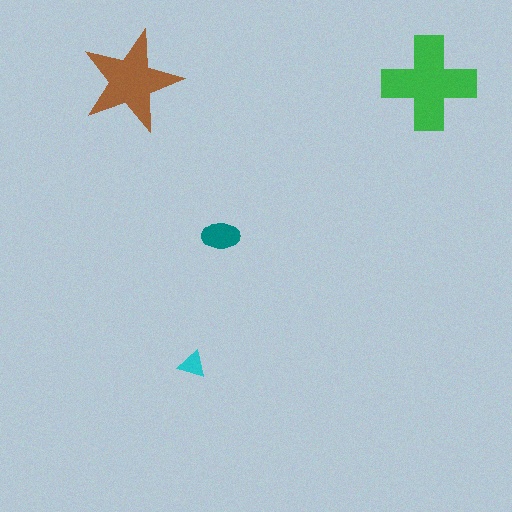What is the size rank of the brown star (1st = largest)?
2nd.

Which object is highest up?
The brown star is topmost.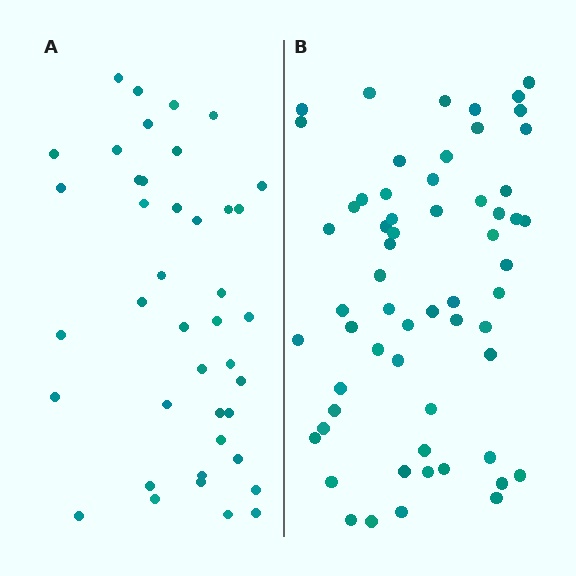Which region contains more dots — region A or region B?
Region B (the right region) has more dots.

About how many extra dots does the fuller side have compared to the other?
Region B has approximately 20 more dots than region A.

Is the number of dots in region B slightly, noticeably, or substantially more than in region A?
Region B has substantially more. The ratio is roughly 1.5 to 1.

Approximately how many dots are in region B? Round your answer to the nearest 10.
About 60 dots.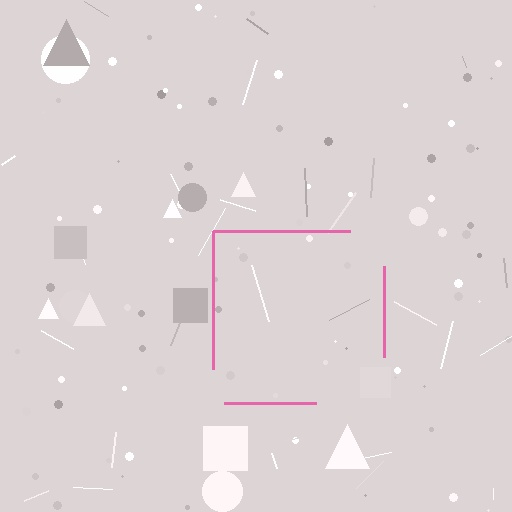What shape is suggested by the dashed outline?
The dashed outline suggests a square.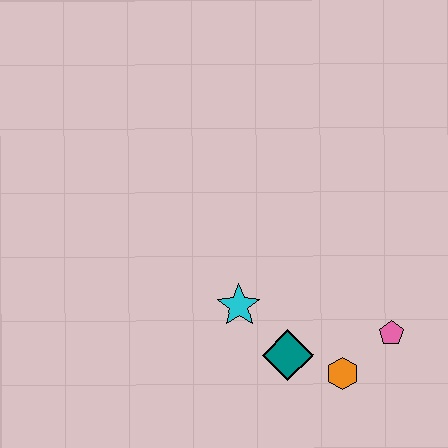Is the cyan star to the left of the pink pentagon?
Yes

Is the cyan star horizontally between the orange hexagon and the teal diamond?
No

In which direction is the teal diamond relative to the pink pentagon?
The teal diamond is to the left of the pink pentagon.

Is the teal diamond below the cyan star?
Yes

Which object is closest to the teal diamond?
The orange hexagon is closest to the teal diamond.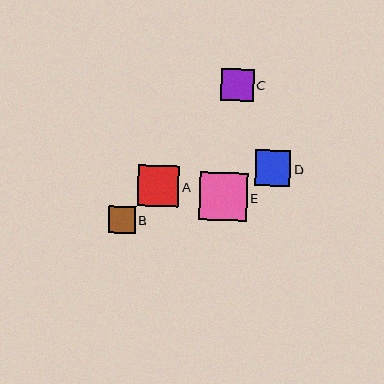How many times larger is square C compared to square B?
Square C is approximately 1.2 times the size of square B.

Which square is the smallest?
Square B is the smallest with a size of approximately 26 pixels.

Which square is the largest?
Square E is the largest with a size of approximately 48 pixels.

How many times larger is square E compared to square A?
Square E is approximately 1.2 times the size of square A.